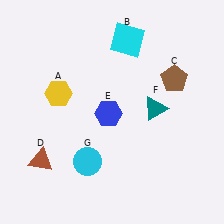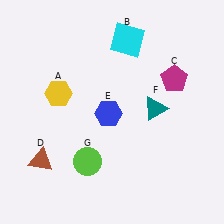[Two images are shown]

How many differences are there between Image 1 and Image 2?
There are 2 differences between the two images.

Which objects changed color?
C changed from brown to magenta. G changed from cyan to lime.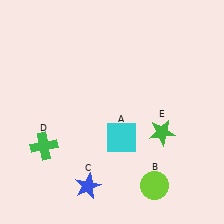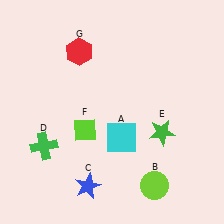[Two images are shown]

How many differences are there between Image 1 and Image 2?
There are 2 differences between the two images.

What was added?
A lime diamond (F), a red hexagon (G) were added in Image 2.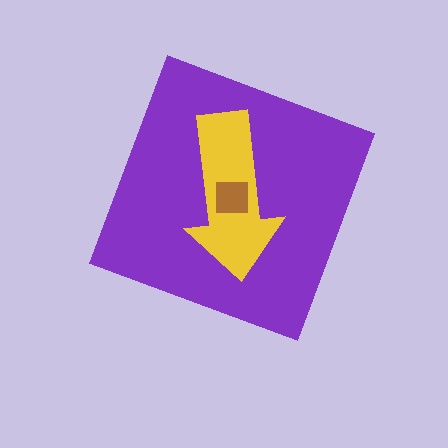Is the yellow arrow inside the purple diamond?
Yes.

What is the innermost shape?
The brown square.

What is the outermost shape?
The purple diamond.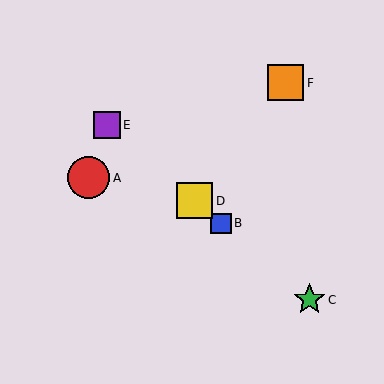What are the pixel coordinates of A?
Object A is at (89, 178).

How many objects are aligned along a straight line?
4 objects (B, C, D, E) are aligned along a straight line.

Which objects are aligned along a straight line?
Objects B, C, D, E are aligned along a straight line.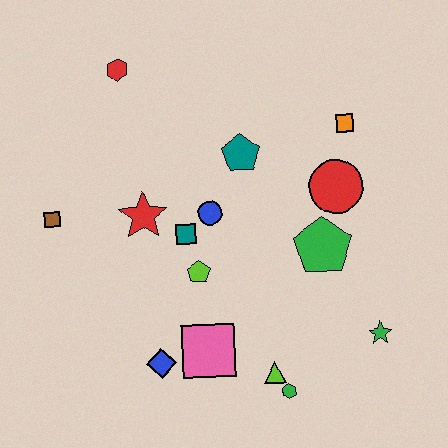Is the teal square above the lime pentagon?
Yes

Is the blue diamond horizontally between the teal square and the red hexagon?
Yes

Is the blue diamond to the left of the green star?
Yes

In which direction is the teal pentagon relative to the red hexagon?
The teal pentagon is to the right of the red hexagon.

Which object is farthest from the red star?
The green star is farthest from the red star.